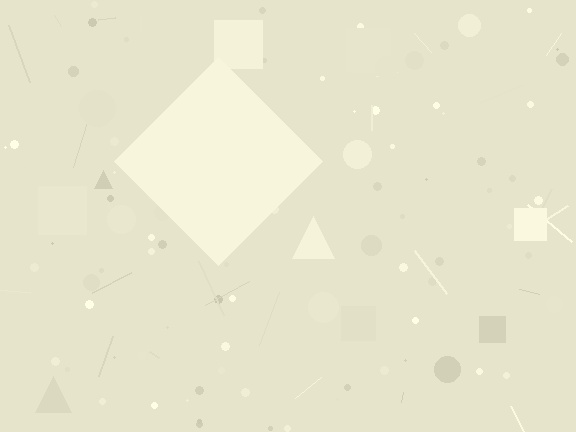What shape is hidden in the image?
A diamond is hidden in the image.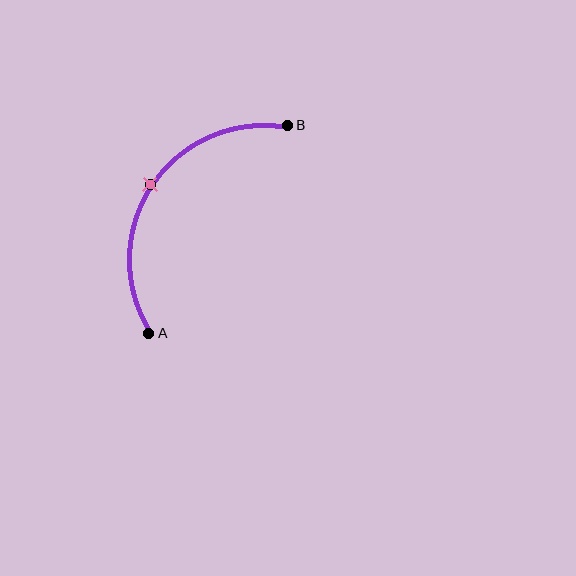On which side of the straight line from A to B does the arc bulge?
The arc bulges to the left of the straight line connecting A and B.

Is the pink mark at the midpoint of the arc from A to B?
Yes. The pink mark lies on the arc at equal arc-length from both A and B — it is the arc midpoint.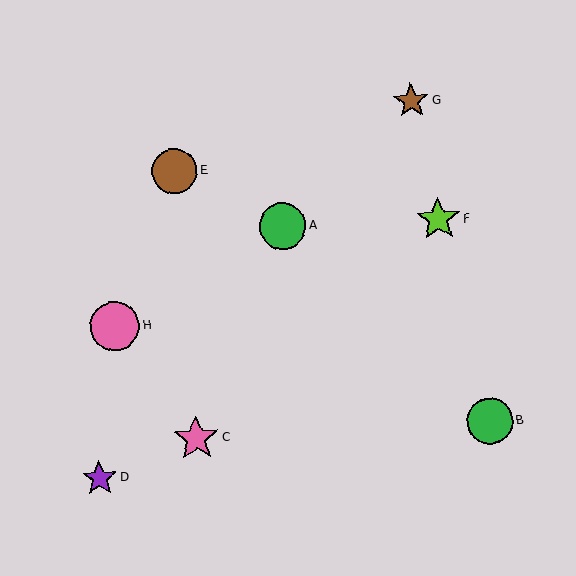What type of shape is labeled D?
Shape D is a purple star.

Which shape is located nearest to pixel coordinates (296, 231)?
The green circle (labeled A) at (283, 226) is nearest to that location.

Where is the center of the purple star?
The center of the purple star is at (100, 478).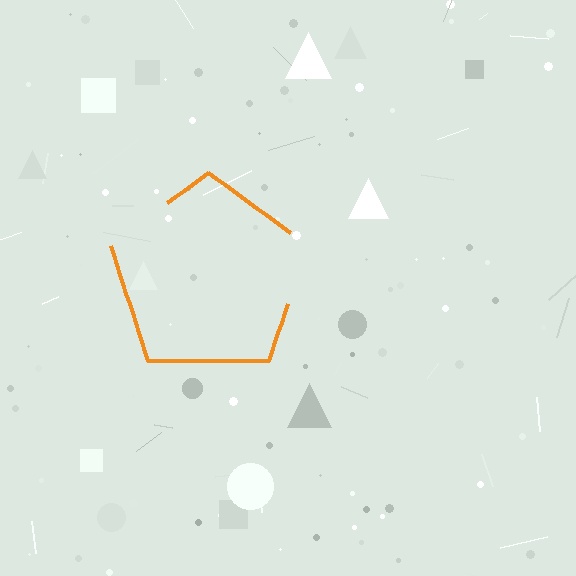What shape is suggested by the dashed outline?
The dashed outline suggests a pentagon.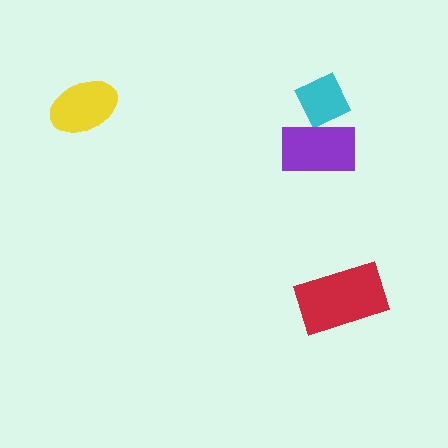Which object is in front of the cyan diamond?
The purple rectangle is in front of the cyan diamond.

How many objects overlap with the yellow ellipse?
0 objects overlap with the yellow ellipse.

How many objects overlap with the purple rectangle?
1 object overlaps with the purple rectangle.